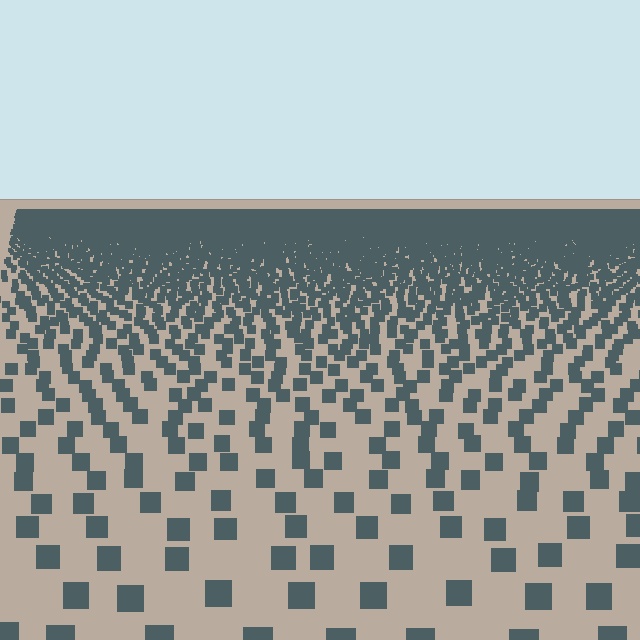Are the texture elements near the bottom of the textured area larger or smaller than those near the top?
Larger. Near the bottom, elements are closer to the viewer and appear at a bigger on-screen size.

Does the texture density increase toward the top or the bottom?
Density increases toward the top.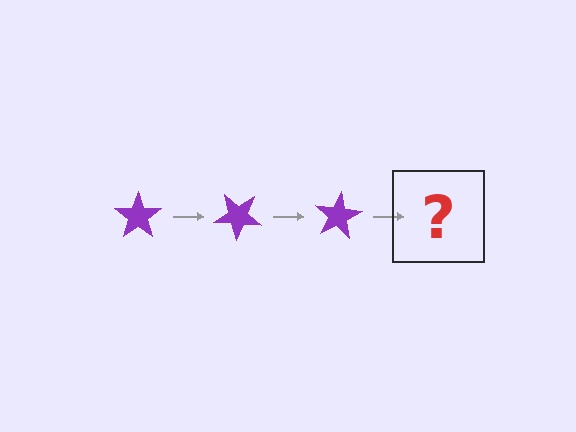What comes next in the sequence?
The next element should be a purple star rotated 120 degrees.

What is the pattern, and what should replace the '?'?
The pattern is that the star rotates 40 degrees each step. The '?' should be a purple star rotated 120 degrees.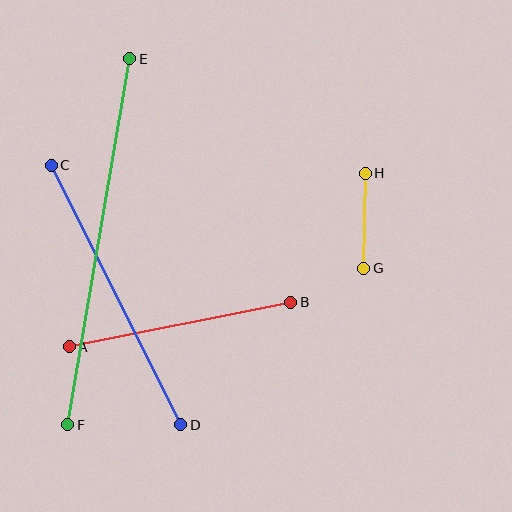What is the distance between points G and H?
The distance is approximately 95 pixels.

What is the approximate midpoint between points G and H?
The midpoint is at approximately (365, 221) pixels.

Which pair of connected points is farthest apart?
Points E and F are farthest apart.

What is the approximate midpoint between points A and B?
The midpoint is at approximately (180, 325) pixels.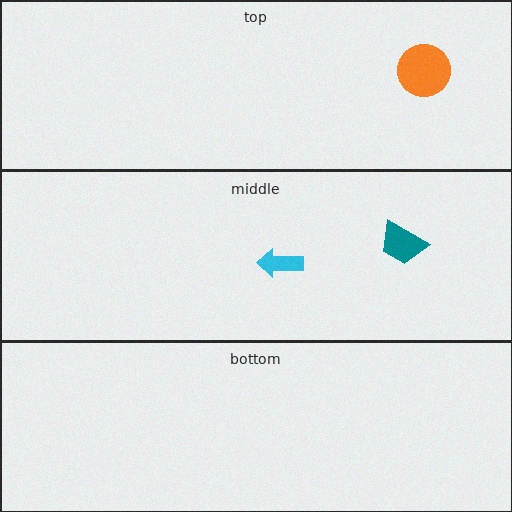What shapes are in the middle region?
The teal trapezoid, the cyan arrow.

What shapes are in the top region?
The orange circle.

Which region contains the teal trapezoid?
The middle region.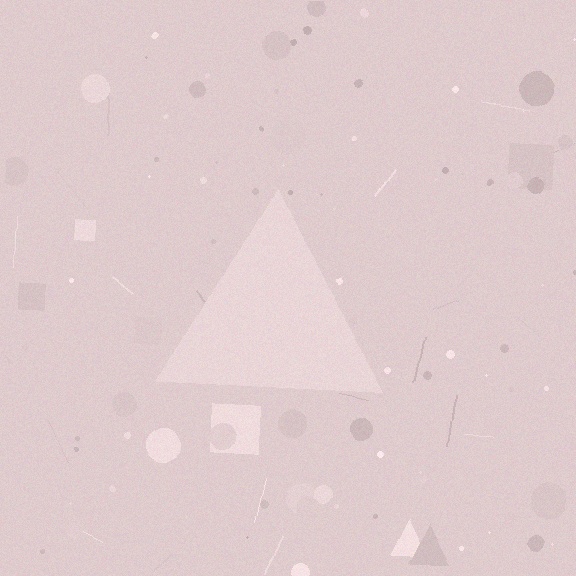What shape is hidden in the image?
A triangle is hidden in the image.